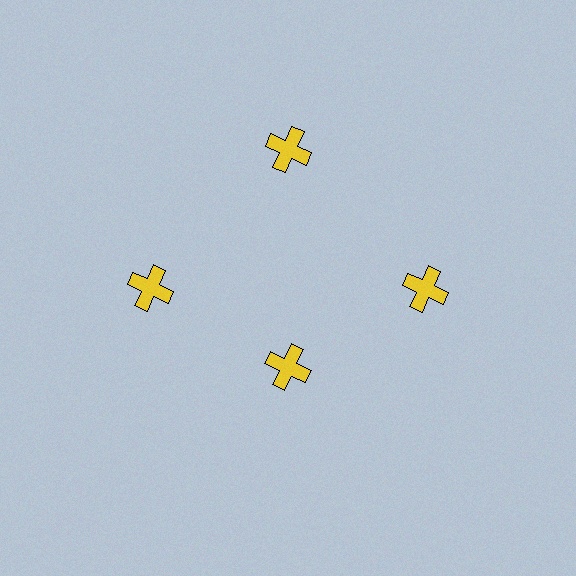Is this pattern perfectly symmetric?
No. The 4 yellow crosses are arranged in a ring, but one element near the 6 o'clock position is pulled inward toward the center, breaking the 4-fold rotational symmetry.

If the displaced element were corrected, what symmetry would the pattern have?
It would have 4-fold rotational symmetry — the pattern would map onto itself every 90 degrees.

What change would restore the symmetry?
The symmetry would be restored by moving it outward, back onto the ring so that all 4 crosses sit at equal angles and equal distance from the center.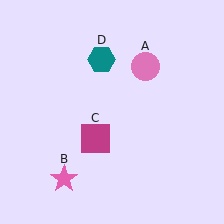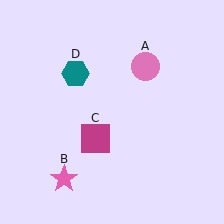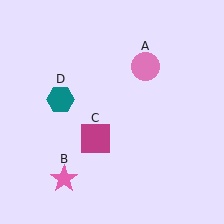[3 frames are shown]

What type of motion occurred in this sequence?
The teal hexagon (object D) rotated counterclockwise around the center of the scene.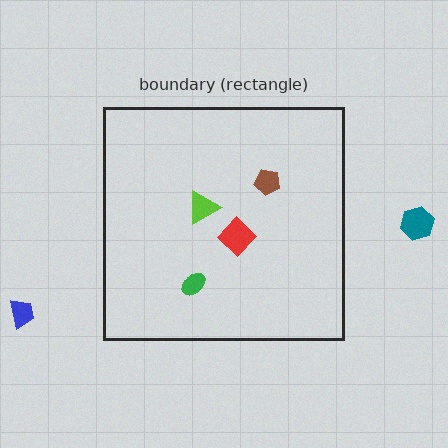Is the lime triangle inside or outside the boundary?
Inside.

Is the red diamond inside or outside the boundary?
Inside.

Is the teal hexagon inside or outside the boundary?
Outside.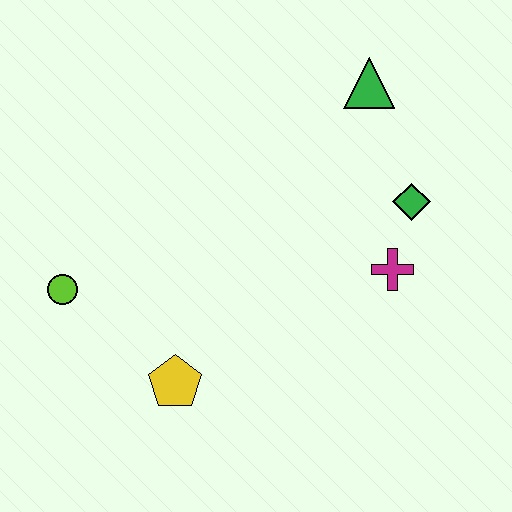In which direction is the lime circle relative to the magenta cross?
The lime circle is to the left of the magenta cross.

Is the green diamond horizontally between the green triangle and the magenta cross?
No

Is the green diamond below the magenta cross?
No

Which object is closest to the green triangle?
The green diamond is closest to the green triangle.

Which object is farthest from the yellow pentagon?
The green triangle is farthest from the yellow pentagon.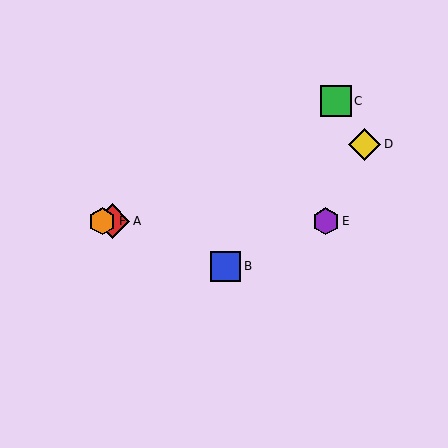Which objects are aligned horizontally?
Objects A, E, F are aligned horizontally.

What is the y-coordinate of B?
Object B is at y≈266.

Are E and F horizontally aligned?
Yes, both are at y≈221.